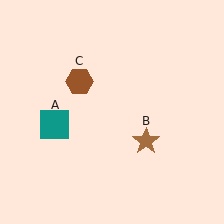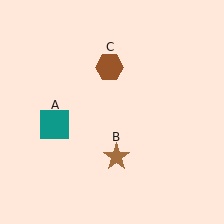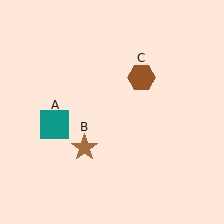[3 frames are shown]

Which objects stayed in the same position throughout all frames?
Teal square (object A) remained stationary.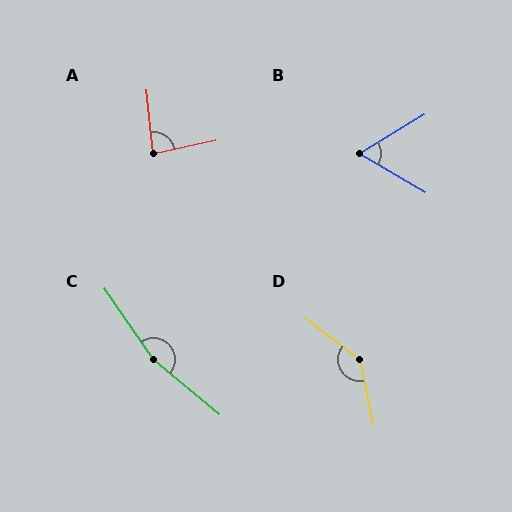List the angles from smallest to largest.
B (62°), A (84°), D (139°), C (165°).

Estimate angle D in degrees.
Approximately 139 degrees.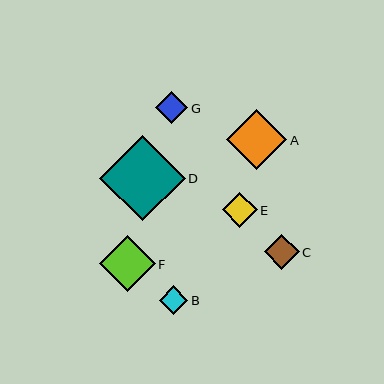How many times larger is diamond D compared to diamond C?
Diamond D is approximately 2.4 times the size of diamond C.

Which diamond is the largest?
Diamond D is the largest with a size of approximately 85 pixels.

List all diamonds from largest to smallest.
From largest to smallest: D, A, F, C, E, G, B.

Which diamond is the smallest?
Diamond B is the smallest with a size of approximately 29 pixels.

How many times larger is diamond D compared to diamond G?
Diamond D is approximately 2.7 times the size of diamond G.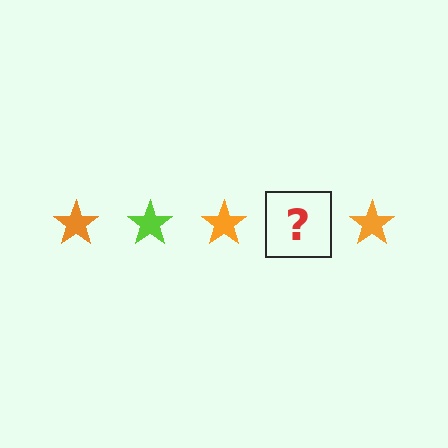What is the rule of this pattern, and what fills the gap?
The rule is that the pattern cycles through orange, lime stars. The gap should be filled with a lime star.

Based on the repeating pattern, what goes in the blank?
The blank should be a lime star.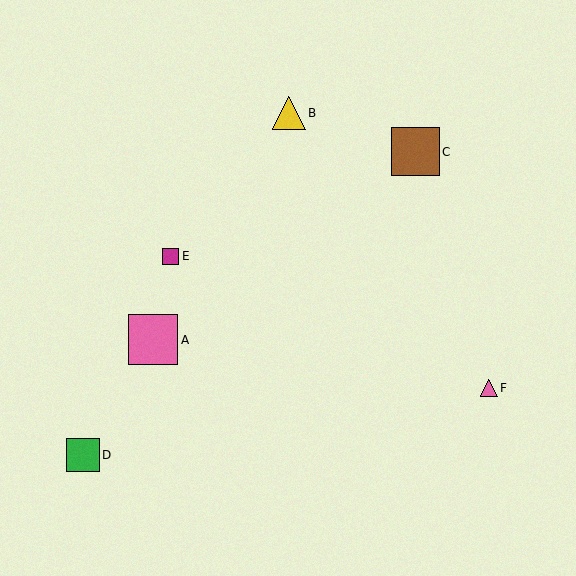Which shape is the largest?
The pink square (labeled A) is the largest.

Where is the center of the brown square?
The center of the brown square is at (415, 152).